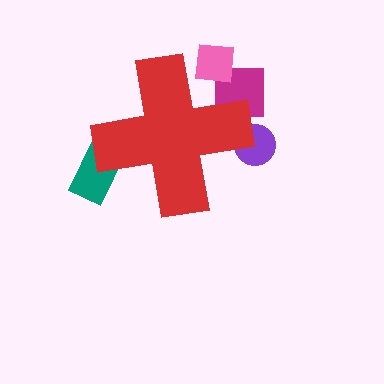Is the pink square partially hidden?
Yes, the pink square is partially hidden behind the red cross.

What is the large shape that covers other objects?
A red cross.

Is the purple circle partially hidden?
Yes, the purple circle is partially hidden behind the red cross.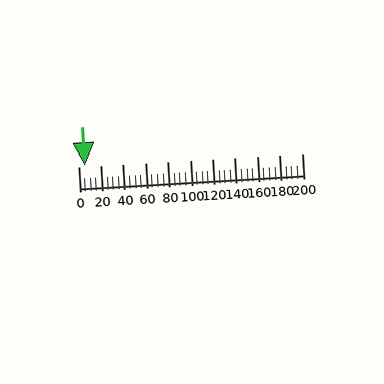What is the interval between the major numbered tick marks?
The major tick marks are spaced 20 units apart.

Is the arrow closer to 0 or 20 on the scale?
The arrow is closer to 0.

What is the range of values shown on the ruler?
The ruler shows values from 0 to 200.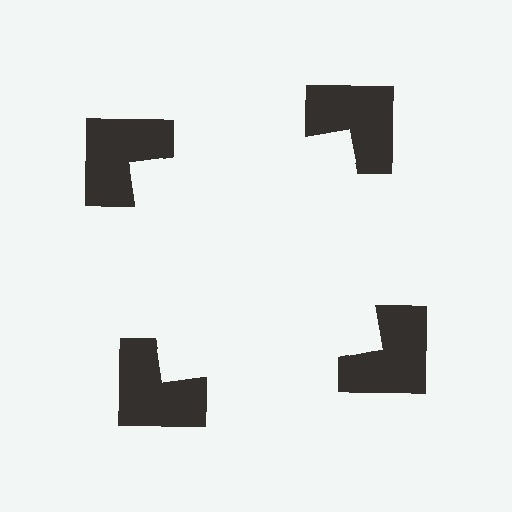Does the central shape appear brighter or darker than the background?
It typically appears slightly brighter than the background, even though no actual brightness change is drawn.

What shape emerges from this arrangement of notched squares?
An illusory square — its edges are inferred from the aligned wedge cuts in the notched squares, not physically drawn.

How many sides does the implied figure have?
4 sides.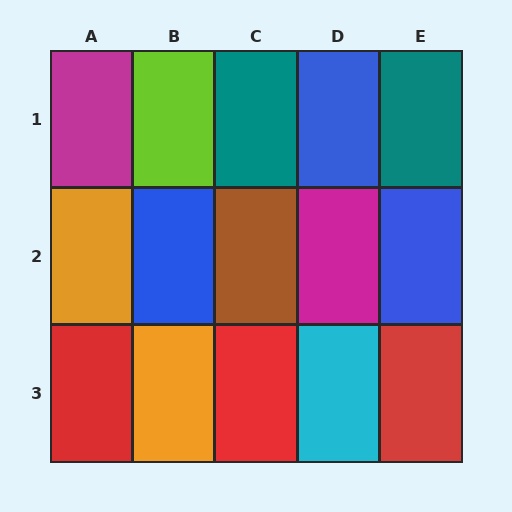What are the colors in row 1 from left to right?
Magenta, lime, teal, blue, teal.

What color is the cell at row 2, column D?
Magenta.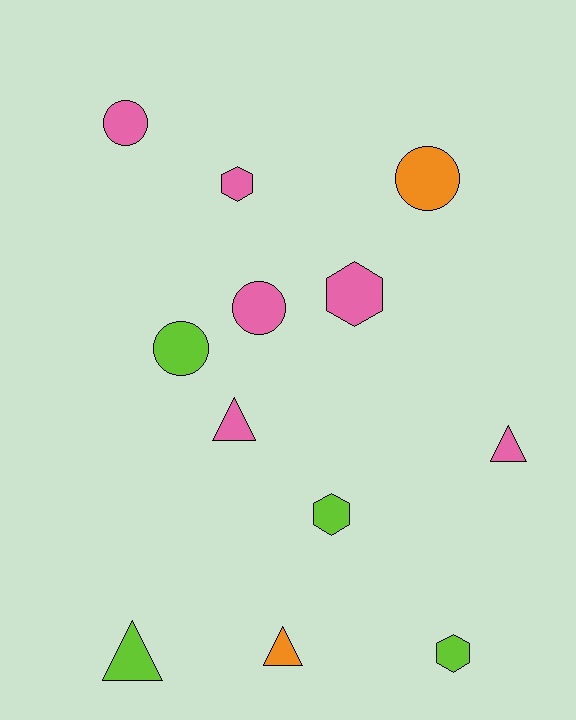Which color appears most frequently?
Pink, with 6 objects.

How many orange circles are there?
There is 1 orange circle.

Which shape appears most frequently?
Circle, with 4 objects.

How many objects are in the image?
There are 12 objects.